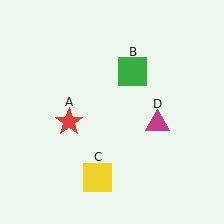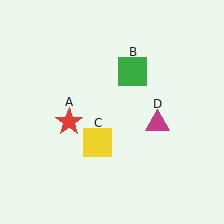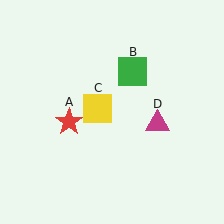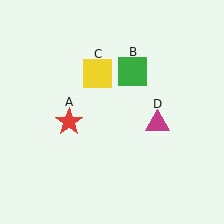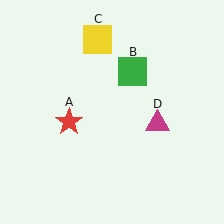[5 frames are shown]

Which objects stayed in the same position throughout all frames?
Red star (object A) and green square (object B) and magenta triangle (object D) remained stationary.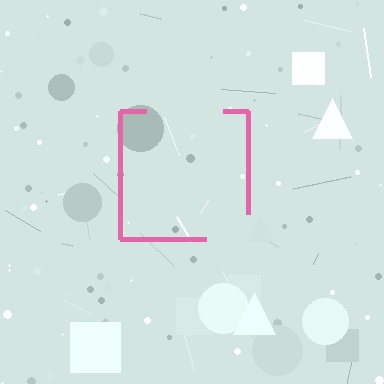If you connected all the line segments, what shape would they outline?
They would outline a square.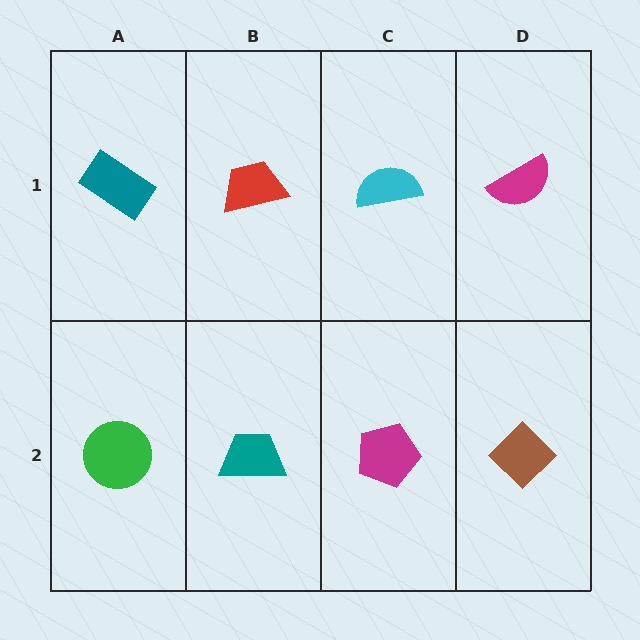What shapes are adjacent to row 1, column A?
A green circle (row 2, column A), a red trapezoid (row 1, column B).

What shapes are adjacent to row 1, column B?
A teal trapezoid (row 2, column B), a teal rectangle (row 1, column A), a cyan semicircle (row 1, column C).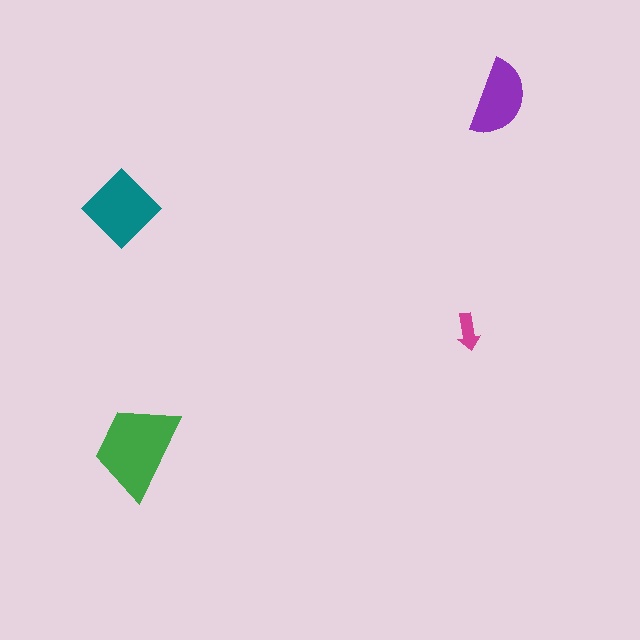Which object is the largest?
The green trapezoid.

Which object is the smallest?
The magenta arrow.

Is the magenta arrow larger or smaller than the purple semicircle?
Smaller.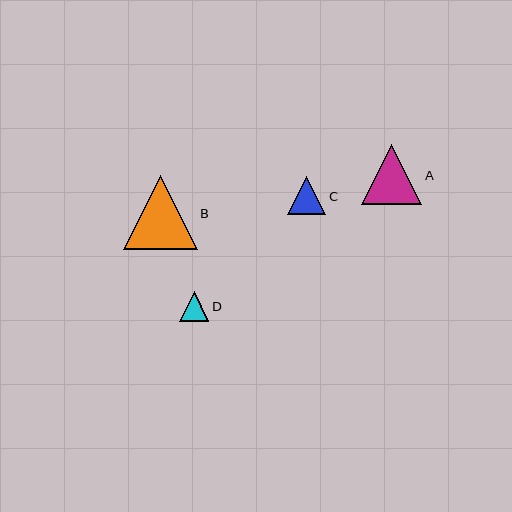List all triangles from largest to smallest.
From largest to smallest: B, A, C, D.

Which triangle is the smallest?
Triangle D is the smallest with a size of approximately 29 pixels.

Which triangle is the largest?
Triangle B is the largest with a size of approximately 74 pixels.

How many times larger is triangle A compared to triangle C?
Triangle A is approximately 1.6 times the size of triangle C.